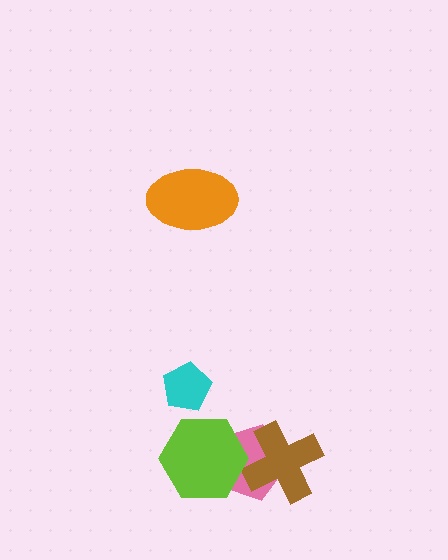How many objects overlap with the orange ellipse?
0 objects overlap with the orange ellipse.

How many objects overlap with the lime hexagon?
1 object overlaps with the lime hexagon.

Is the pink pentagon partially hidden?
Yes, it is partially covered by another shape.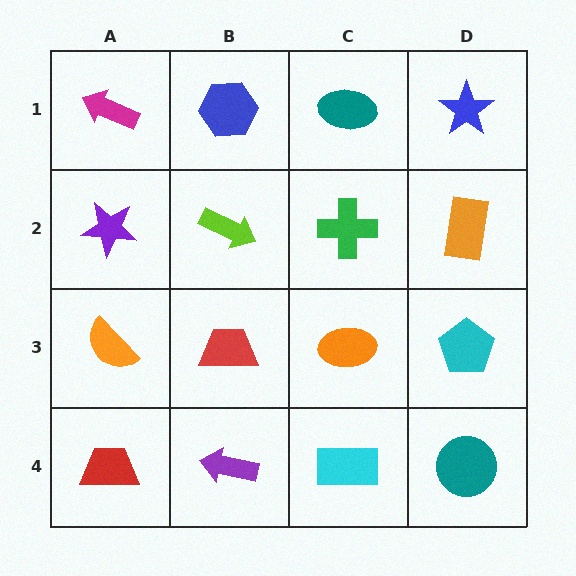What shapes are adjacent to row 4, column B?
A red trapezoid (row 3, column B), a red trapezoid (row 4, column A), a cyan rectangle (row 4, column C).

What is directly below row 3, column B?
A purple arrow.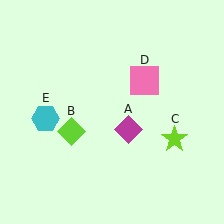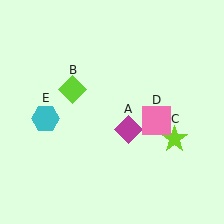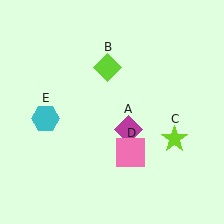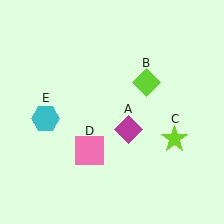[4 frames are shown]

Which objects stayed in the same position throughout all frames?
Magenta diamond (object A) and lime star (object C) and cyan hexagon (object E) remained stationary.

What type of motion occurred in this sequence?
The lime diamond (object B), pink square (object D) rotated clockwise around the center of the scene.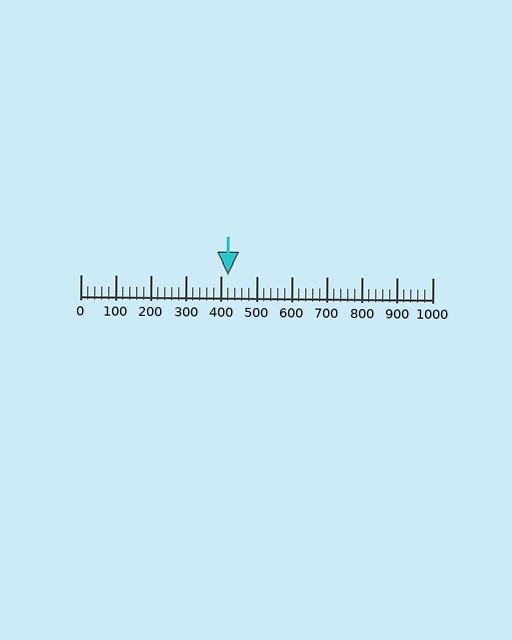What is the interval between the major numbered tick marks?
The major tick marks are spaced 100 units apart.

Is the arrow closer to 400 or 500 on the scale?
The arrow is closer to 400.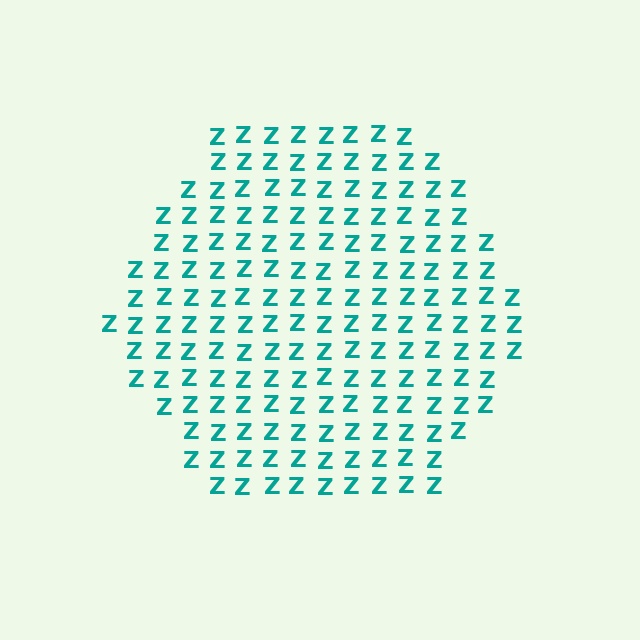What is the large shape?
The large shape is a hexagon.